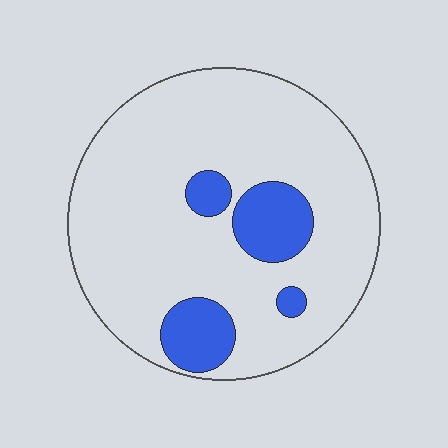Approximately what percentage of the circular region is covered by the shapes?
Approximately 15%.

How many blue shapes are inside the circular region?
4.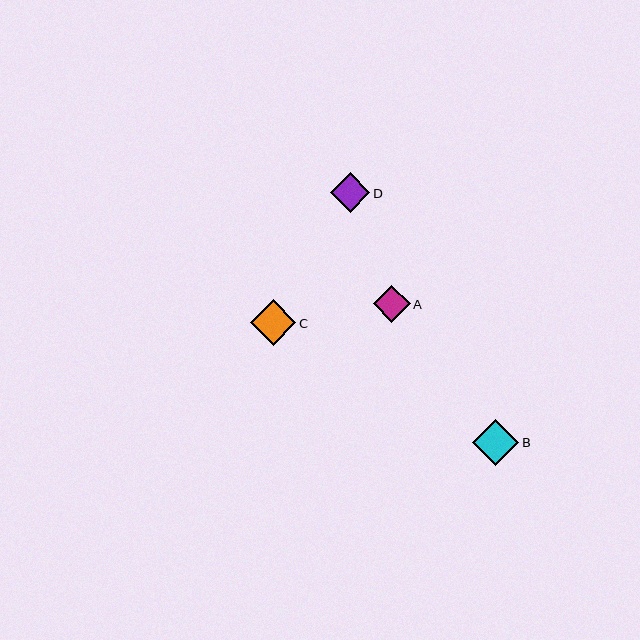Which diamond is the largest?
Diamond B is the largest with a size of approximately 46 pixels.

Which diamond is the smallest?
Diamond A is the smallest with a size of approximately 37 pixels.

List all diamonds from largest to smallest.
From largest to smallest: B, C, D, A.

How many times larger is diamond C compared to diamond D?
Diamond C is approximately 1.1 times the size of diamond D.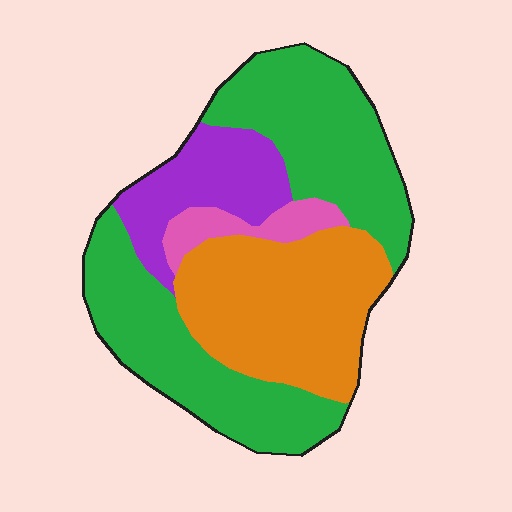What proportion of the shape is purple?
Purple takes up about one sixth (1/6) of the shape.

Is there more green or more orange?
Green.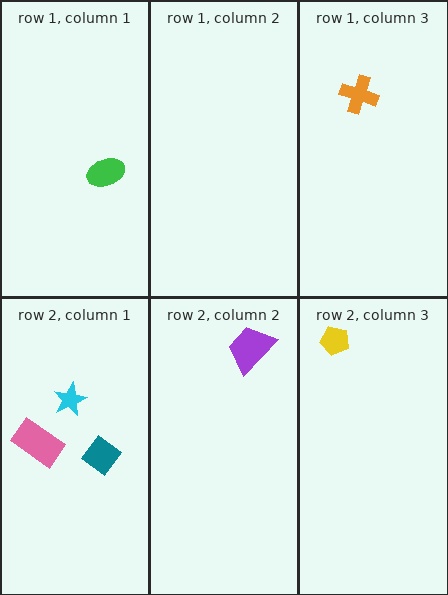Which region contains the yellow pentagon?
The row 2, column 3 region.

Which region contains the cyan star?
The row 2, column 1 region.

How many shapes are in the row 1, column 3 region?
1.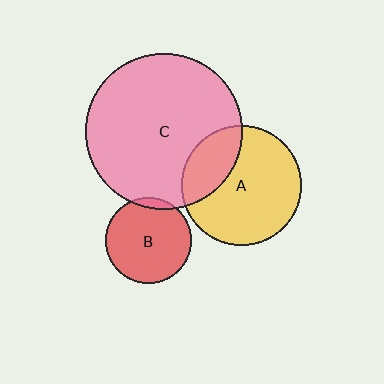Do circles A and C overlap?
Yes.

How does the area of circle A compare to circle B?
Approximately 2.0 times.